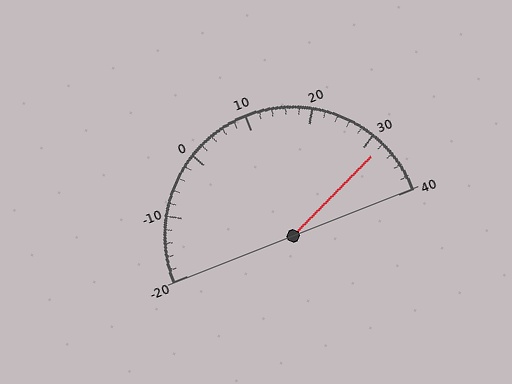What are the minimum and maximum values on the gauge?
The gauge ranges from -20 to 40.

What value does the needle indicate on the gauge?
The needle indicates approximately 32.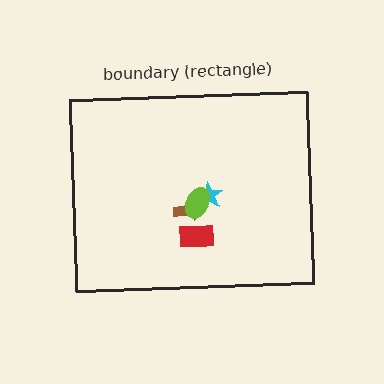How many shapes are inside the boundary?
4 inside, 0 outside.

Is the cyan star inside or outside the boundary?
Inside.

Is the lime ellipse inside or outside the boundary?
Inside.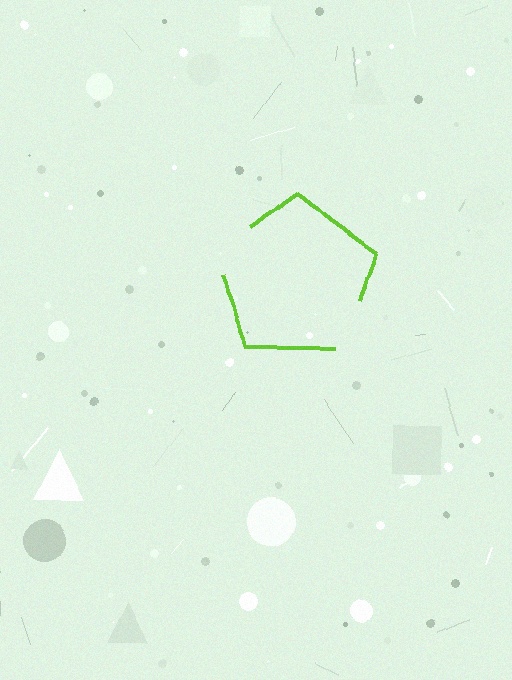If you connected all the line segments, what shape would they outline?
They would outline a pentagon.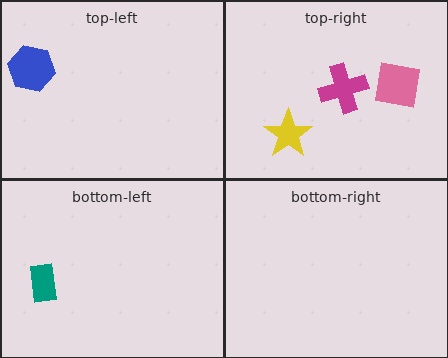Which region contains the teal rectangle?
The bottom-left region.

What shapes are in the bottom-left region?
The teal rectangle.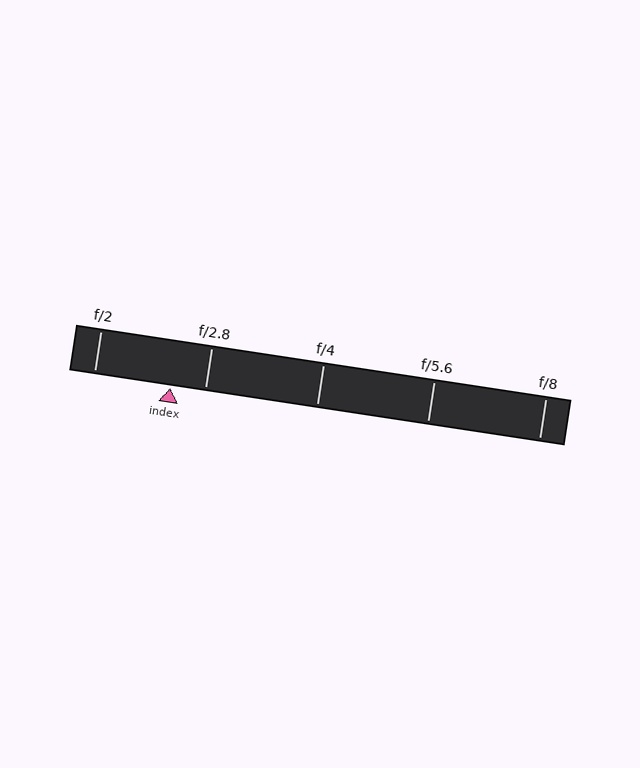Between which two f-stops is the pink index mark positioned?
The index mark is between f/2 and f/2.8.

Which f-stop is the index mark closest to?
The index mark is closest to f/2.8.